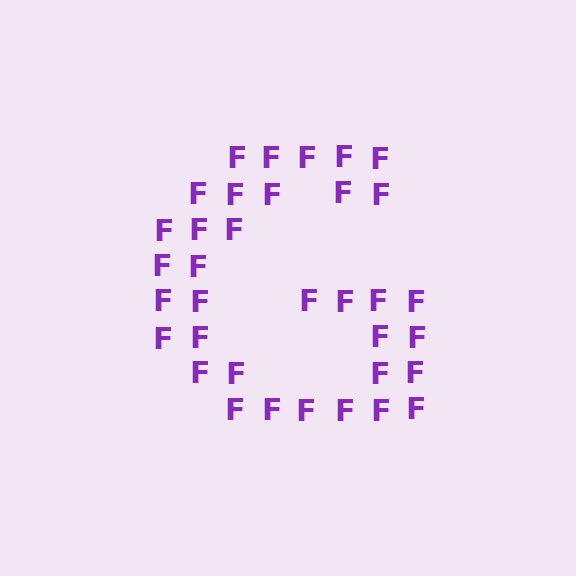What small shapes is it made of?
It is made of small letter F's.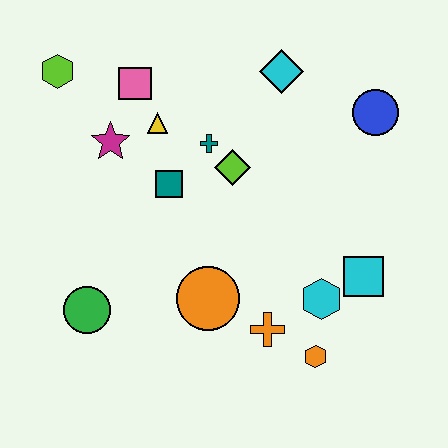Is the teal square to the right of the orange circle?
No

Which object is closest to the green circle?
The orange circle is closest to the green circle.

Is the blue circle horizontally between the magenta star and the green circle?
No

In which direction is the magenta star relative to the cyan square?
The magenta star is to the left of the cyan square.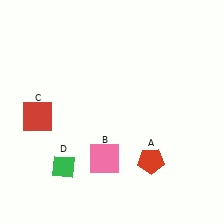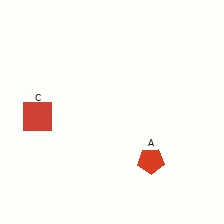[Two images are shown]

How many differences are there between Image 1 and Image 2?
There are 2 differences between the two images.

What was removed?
The green diamond (D), the pink square (B) were removed in Image 2.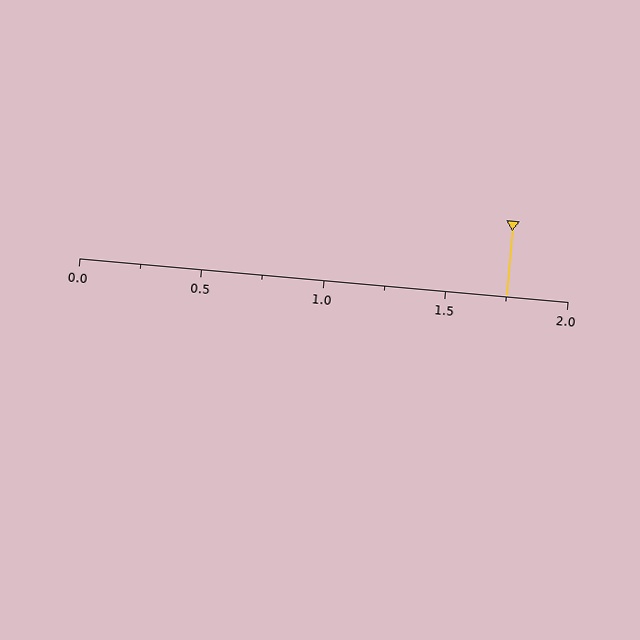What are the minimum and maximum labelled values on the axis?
The axis runs from 0.0 to 2.0.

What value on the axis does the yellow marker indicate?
The marker indicates approximately 1.75.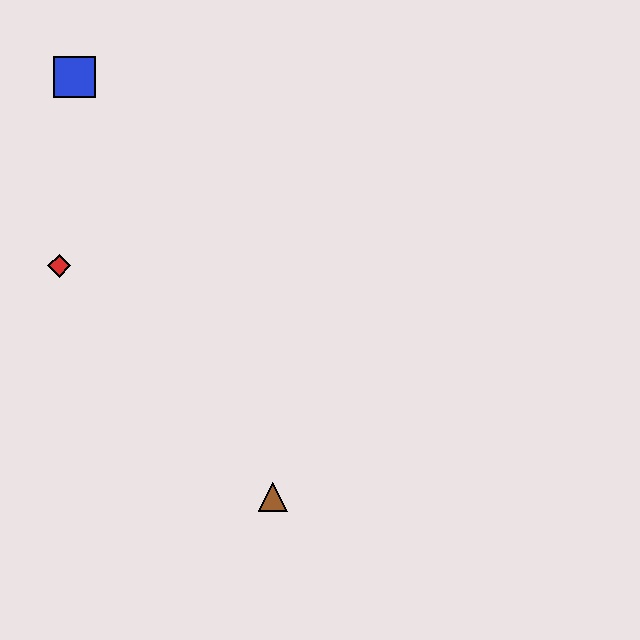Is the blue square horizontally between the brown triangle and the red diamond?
Yes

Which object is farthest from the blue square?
The brown triangle is farthest from the blue square.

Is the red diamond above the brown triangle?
Yes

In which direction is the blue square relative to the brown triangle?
The blue square is above the brown triangle.